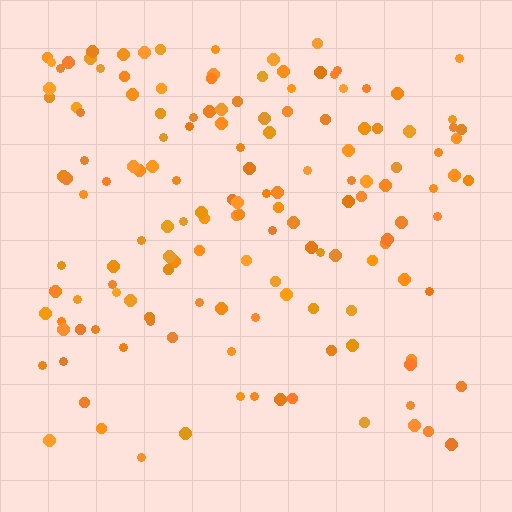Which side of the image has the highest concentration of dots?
The top.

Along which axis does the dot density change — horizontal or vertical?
Vertical.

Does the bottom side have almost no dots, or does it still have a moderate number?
Still a moderate number, just noticeably fewer than the top.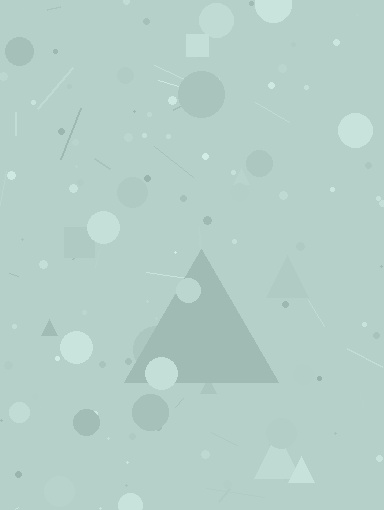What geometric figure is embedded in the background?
A triangle is embedded in the background.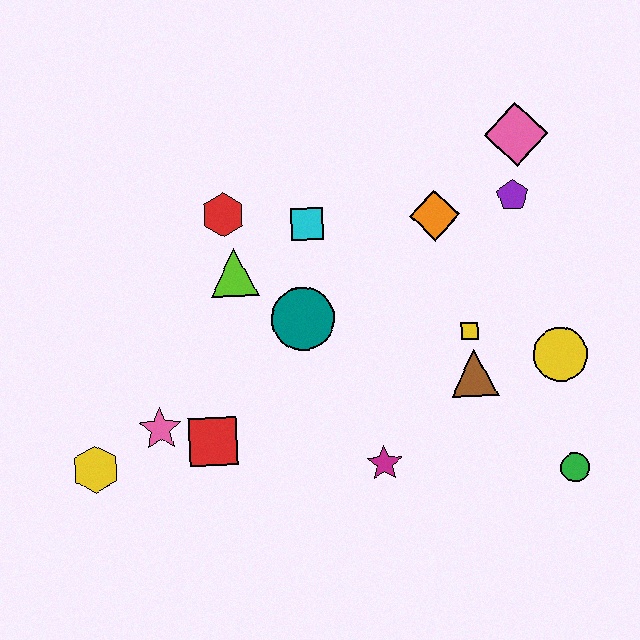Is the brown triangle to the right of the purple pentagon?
No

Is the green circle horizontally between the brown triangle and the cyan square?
No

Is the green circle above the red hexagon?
No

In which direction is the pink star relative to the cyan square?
The pink star is below the cyan square.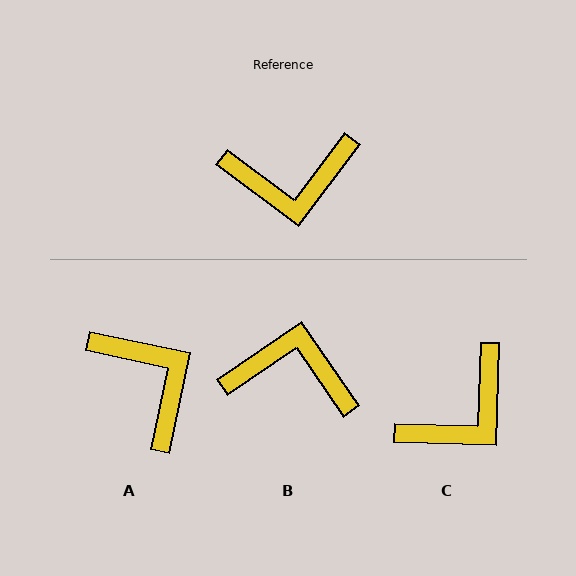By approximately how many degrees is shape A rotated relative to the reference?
Approximately 115 degrees counter-clockwise.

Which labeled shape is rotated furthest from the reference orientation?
B, about 161 degrees away.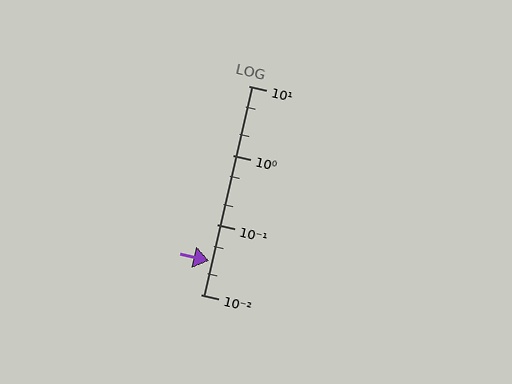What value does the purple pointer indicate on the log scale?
The pointer indicates approximately 0.03.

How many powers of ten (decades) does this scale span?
The scale spans 3 decades, from 0.01 to 10.